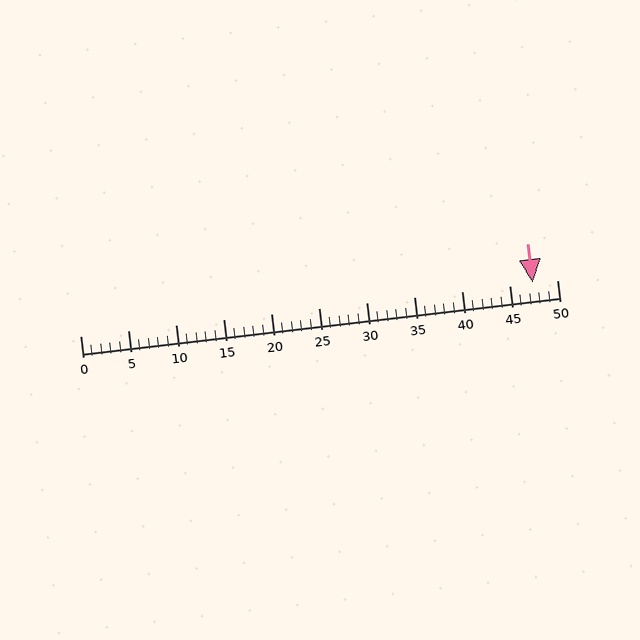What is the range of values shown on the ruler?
The ruler shows values from 0 to 50.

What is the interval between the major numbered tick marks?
The major tick marks are spaced 5 units apart.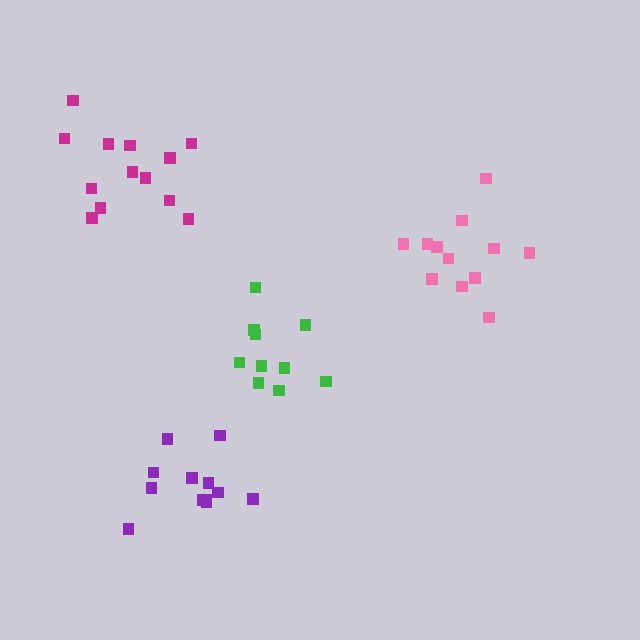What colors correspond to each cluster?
The clusters are colored: purple, green, magenta, pink.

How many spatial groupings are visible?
There are 4 spatial groupings.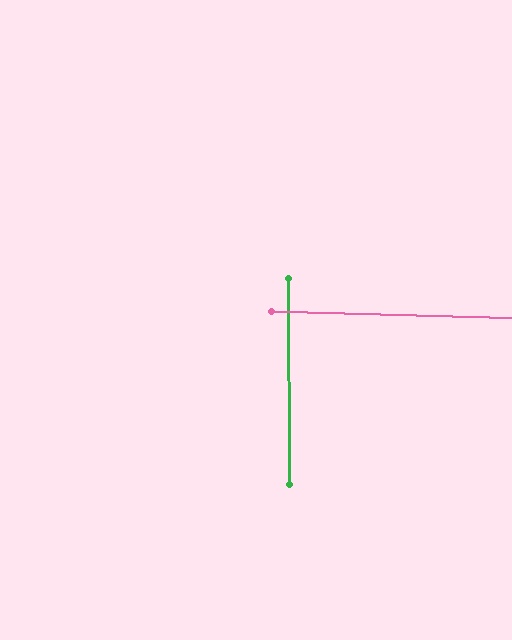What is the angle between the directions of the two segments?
Approximately 88 degrees.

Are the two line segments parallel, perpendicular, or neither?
Perpendicular — they meet at approximately 88°.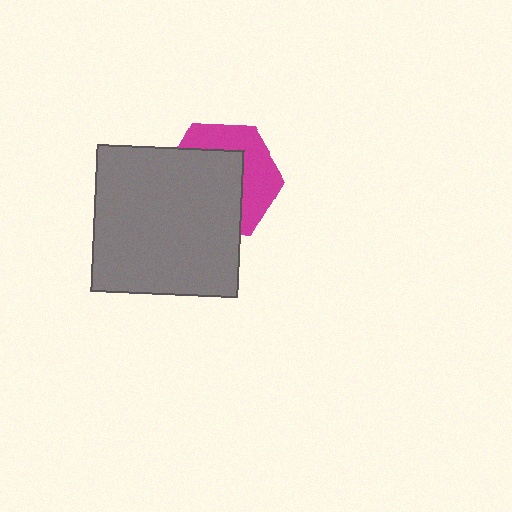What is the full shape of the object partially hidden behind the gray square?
The partially hidden object is a magenta hexagon.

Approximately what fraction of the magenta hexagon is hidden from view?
Roughly 57% of the magenta hexagon is hidden behind the gray square.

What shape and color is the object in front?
The object in front is a gray square.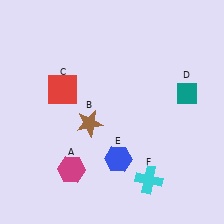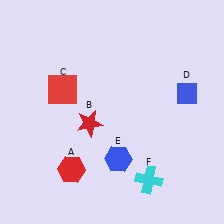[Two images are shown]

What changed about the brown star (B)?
In Image 1, B is brown. In Image 2, it changed to red.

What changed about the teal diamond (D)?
In Image 1, D is teal. In Image 2, it changed to blue.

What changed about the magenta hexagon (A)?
In Image 1, A is magenta. In Image 2, it changed to red.